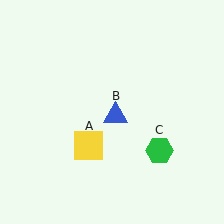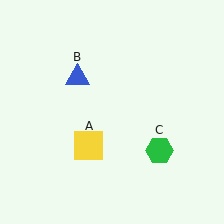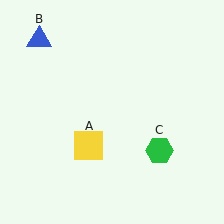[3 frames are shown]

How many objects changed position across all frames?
1 object changed position: blue triangle (object B).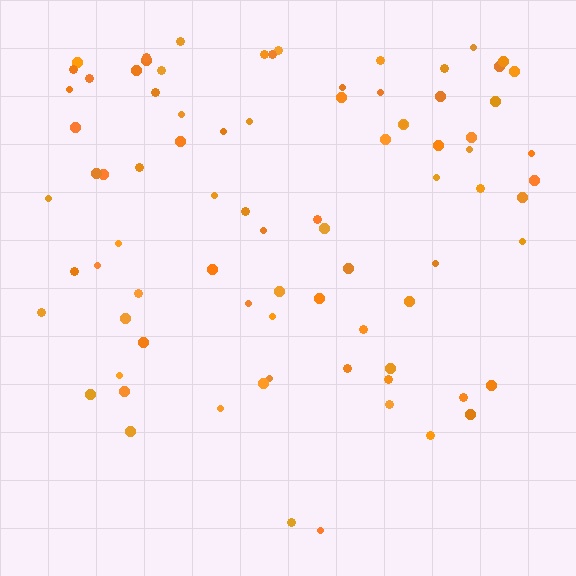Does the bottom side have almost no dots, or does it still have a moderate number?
Still a moderate number, just noticeably fewer than the top.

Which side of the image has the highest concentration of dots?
The top.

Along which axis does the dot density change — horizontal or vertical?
Vertical.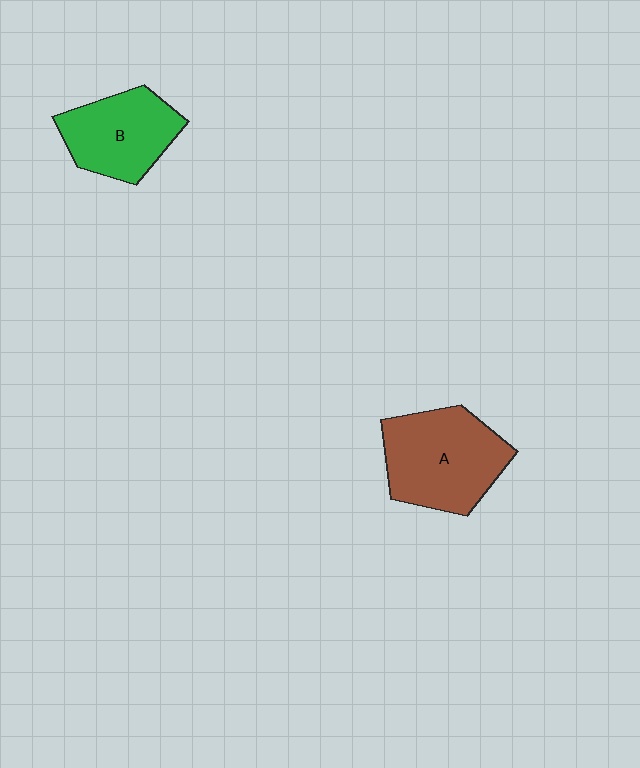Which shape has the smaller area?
Shape B (green).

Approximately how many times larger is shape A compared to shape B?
Approximately 1.3 times.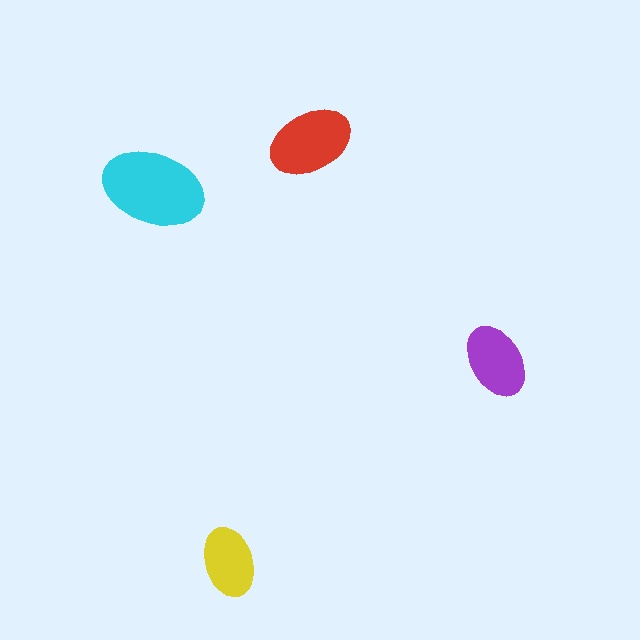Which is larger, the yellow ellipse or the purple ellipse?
The purple one.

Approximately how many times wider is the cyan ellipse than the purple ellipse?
About 1.5 times wider.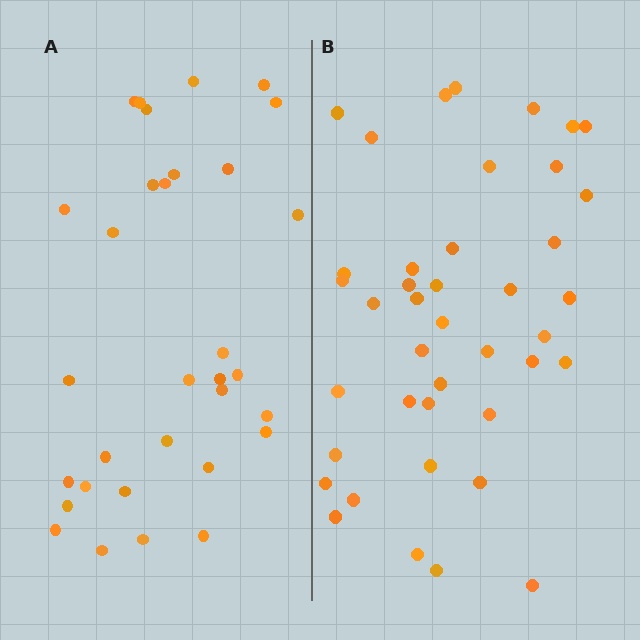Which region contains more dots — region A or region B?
Region B (the right region) has more dots.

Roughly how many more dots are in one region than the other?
Region B has roughly 8 or so more dots than region A.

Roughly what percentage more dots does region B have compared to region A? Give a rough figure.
About 30% more.